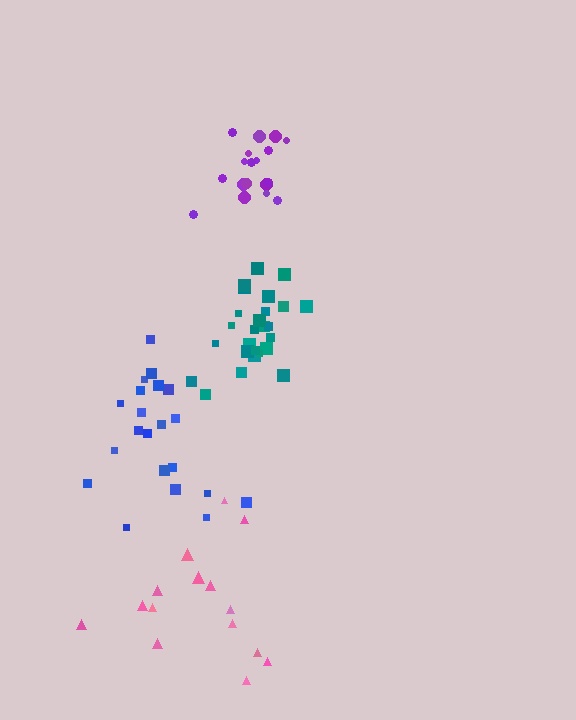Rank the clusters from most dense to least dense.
teal, purple, blue, pink.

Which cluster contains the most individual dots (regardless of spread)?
Teal (26).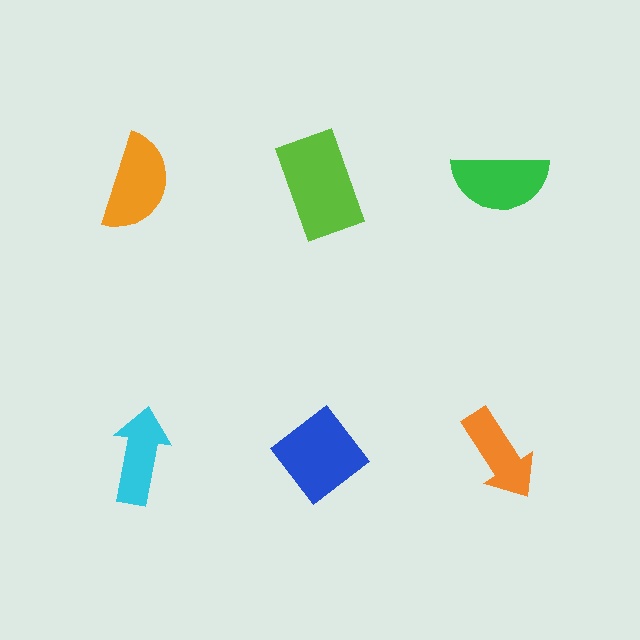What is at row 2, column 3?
An orange arrow.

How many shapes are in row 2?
3 shapes.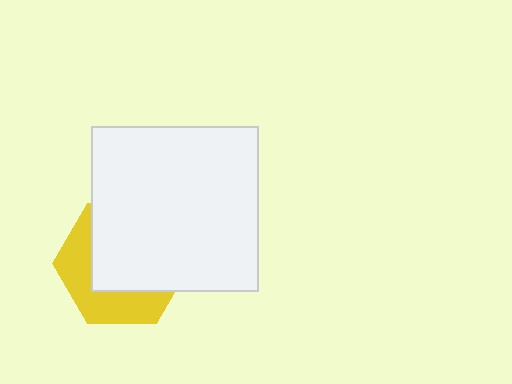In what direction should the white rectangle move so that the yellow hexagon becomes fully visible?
The white rectangle should move toward the upper-right. That is the shortest direction to clear the overlap and leave the yellow hexagon fully visible.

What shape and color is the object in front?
The object in front is a white rectangle.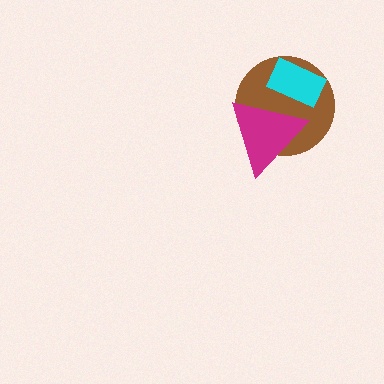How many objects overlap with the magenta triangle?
2 objects overlap with the magenta triangle.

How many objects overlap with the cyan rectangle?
2 objects overlap with the cyan rectangle.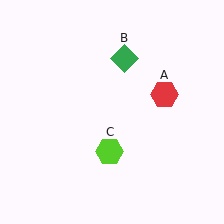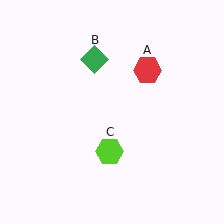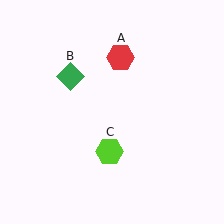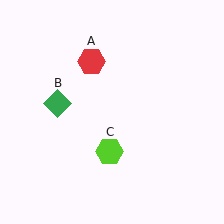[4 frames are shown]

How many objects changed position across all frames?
2 objects changed position: red hexagon (object A), green diamond (object B).